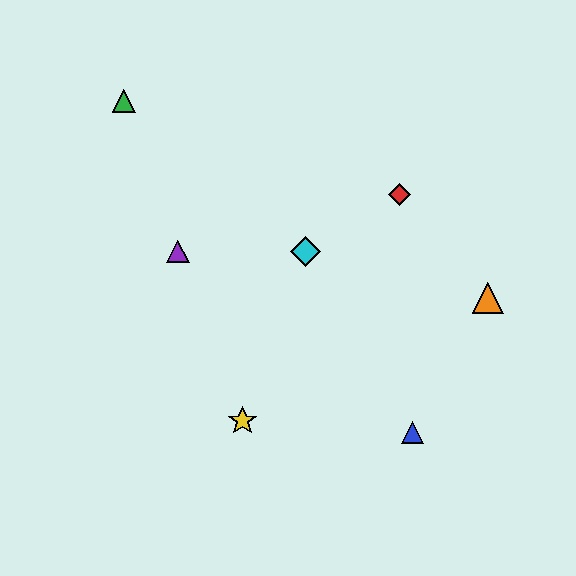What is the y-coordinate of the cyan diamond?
The cyan diamond is at y≈252.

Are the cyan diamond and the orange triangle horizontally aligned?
No, the cyan diamond is at y≈252 and the orange triangle is at y≈298.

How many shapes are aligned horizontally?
2 shapes (the purple triangle, the cyan diamond) are aligned horizontally.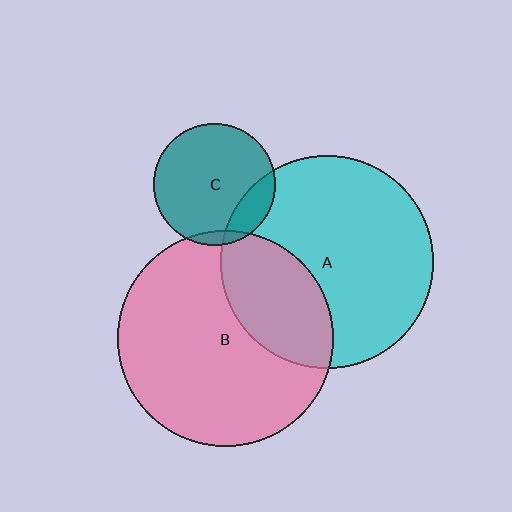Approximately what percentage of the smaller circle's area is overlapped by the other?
Approximately 30%.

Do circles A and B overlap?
Yes.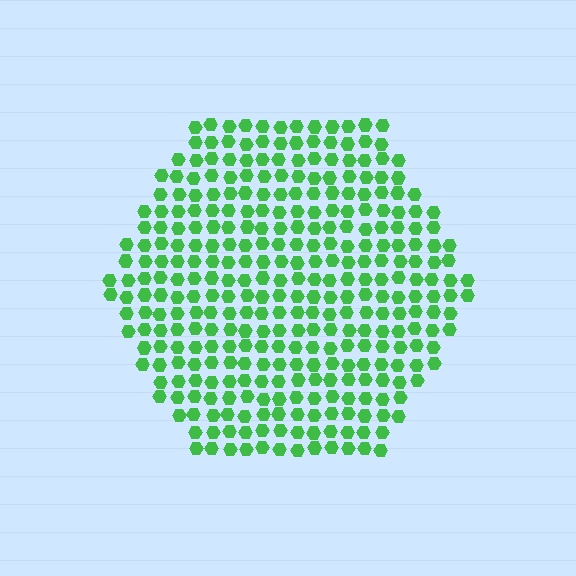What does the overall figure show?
The overall figure shows a hexagon.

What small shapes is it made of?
It is made of small hexagons.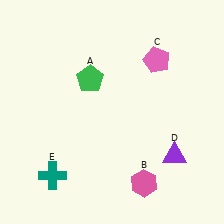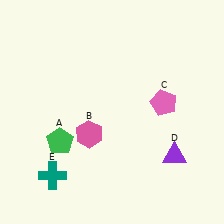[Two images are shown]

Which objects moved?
The objects that moved are: the green pentagon (A), the pink hexagon (B), the pink pentagon (C).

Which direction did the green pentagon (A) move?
The green pentagon (A) moved down.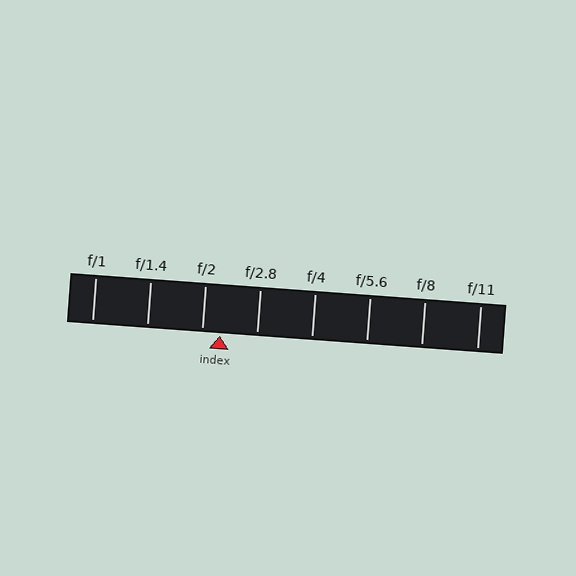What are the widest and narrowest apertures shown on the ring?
The widest aperture shown is f/1 and the narrowest is f/11.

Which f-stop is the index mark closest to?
The index mark is closest to f/2.